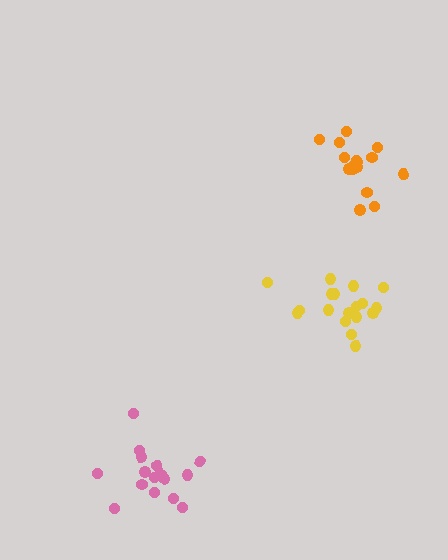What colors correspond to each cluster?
The clusters are colored: yellow, orange, pink.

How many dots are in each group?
Group 1: 18 dots, Group 2: 16 dots, Group 3: 16 dots (50 total).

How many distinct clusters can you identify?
There are 3 distinct clusters.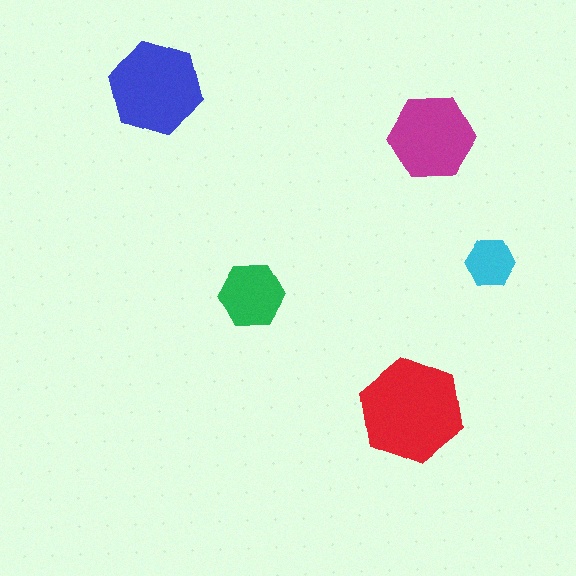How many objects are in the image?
There are 5 objects in the image.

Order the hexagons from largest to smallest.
the red one, the blue one, the magenta one, the green one, the cyan one.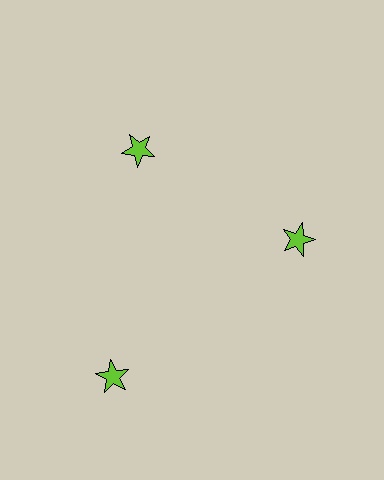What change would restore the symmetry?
The symmetry would be restored by moving it inward, back onto the ring so that all 3 stars sit at equal angles and equal distance from the center.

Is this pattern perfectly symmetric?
No. The 3 lime stars are arranged in a ring, but one element near the 7 o'clock position is pushed outward from the center, breaking the 3-fold rotational symmetry.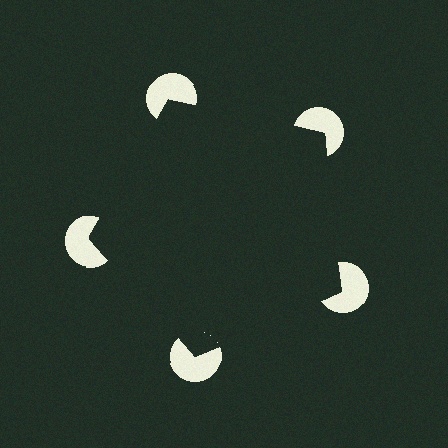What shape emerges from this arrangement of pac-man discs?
An illusory pentagon — its edges are inferred from the aligned wedge cuts in the pac-man discs, not physically drawn.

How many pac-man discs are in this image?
There are 5 — one at each vertex of the illusory pentagon.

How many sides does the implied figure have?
5 sides.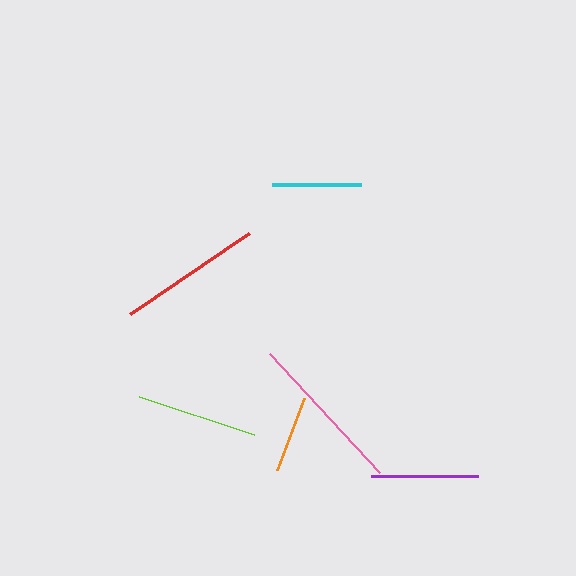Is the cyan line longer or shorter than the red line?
The red line is longer than the cyan line.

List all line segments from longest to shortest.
From longest to shortest: pink, red, lime, purple, cyan, orange.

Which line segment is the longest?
The pink line is the longest at approximately 162 pixels.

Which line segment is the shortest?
The orange line is the shortest at approximately 77 pixels.